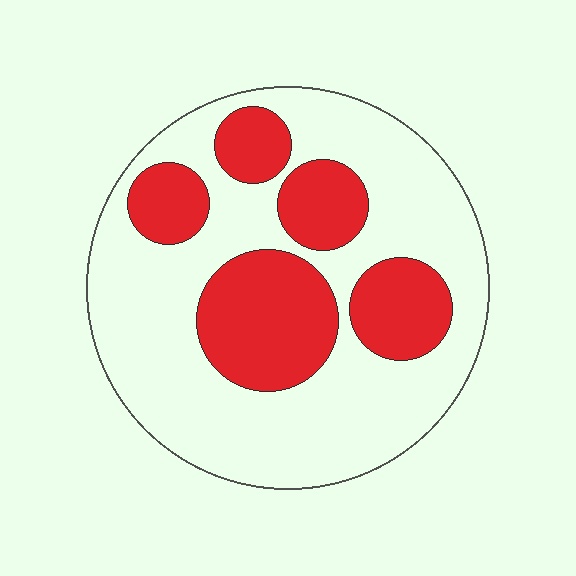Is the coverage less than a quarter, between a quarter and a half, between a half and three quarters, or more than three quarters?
Between a quarter and a half.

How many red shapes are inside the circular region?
5.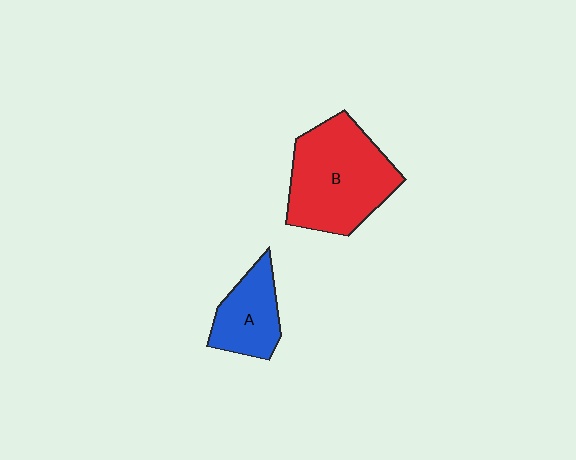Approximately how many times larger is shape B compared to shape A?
Approximately 2.0 times.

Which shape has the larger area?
Shape B (red).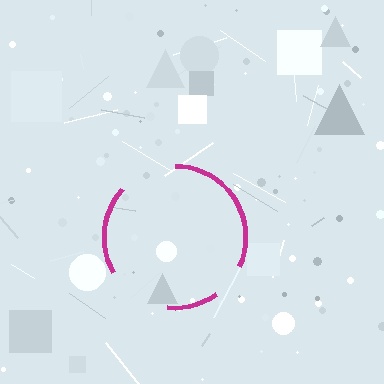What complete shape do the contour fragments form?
The contour fragments form a circle.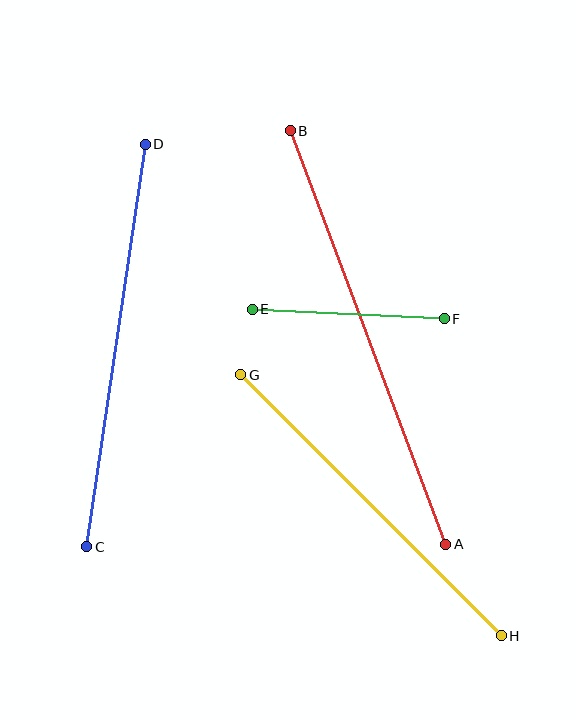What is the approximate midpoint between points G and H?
The midpoint is at approximately (371, 505) pixels.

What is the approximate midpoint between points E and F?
The midpoint is at approximately (348, 314) pixels.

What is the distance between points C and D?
The distance is approximately 407 pixels.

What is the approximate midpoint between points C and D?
The midpoint is at approximately (116, 346) pixels.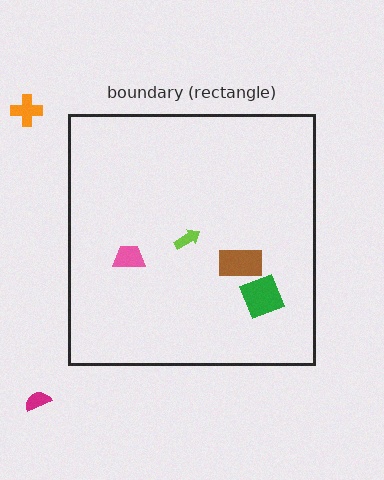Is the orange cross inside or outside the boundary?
Outside.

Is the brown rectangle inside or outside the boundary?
Inside.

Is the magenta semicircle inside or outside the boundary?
Outside.